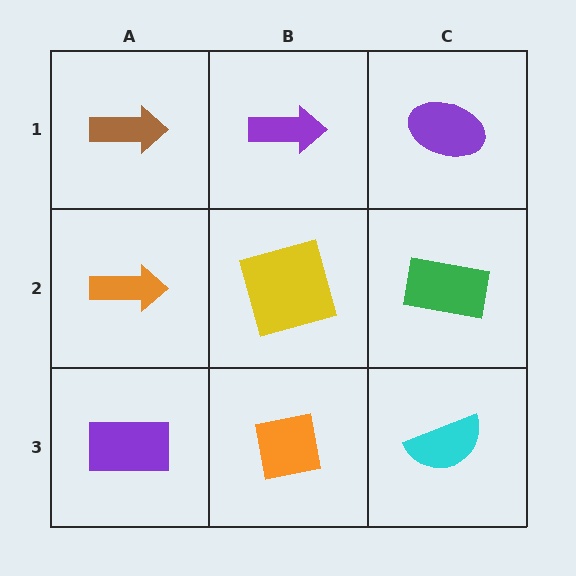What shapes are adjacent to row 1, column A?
An orange arrow (row 2, column A), a purple arrow (row 1, column B).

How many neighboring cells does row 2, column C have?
3.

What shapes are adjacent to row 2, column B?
A purple arrow (row 1, column B), an orange square (row 3, column B), an orange arrow (row 2, column A), a green rectangle (row 2, column C).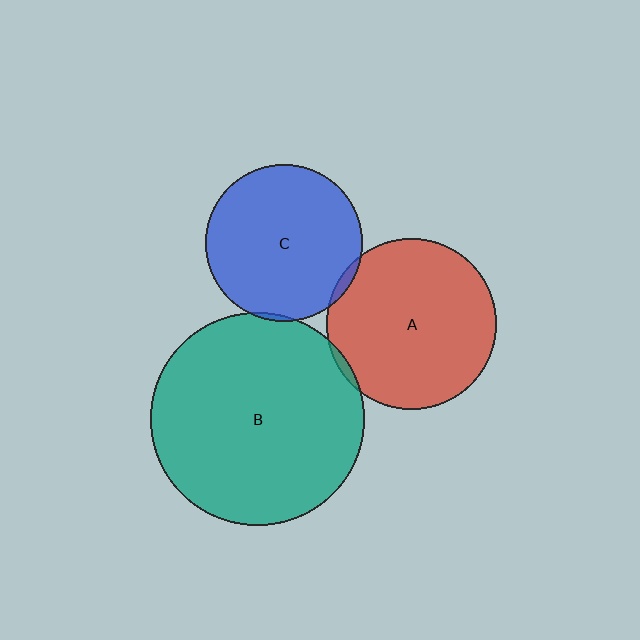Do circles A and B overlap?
Yes.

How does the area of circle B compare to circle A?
Approximately 1.6 times.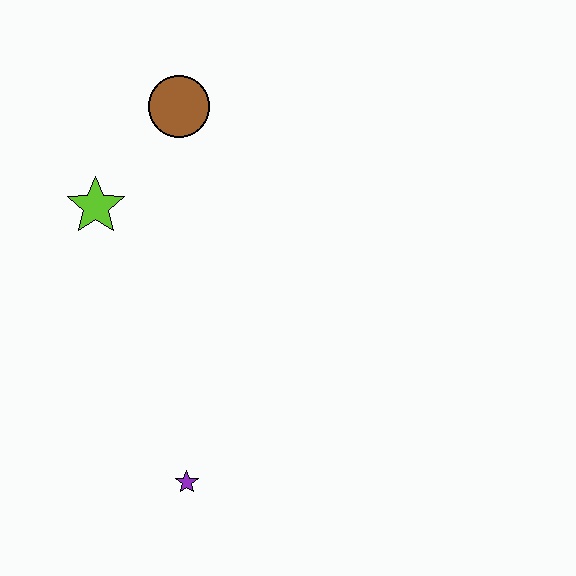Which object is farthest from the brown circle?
The purple star is farthest from the brown circle.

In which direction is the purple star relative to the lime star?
The purple star is below the lime star.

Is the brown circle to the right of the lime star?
Yes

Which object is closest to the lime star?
The brown circle is closest to the lime star.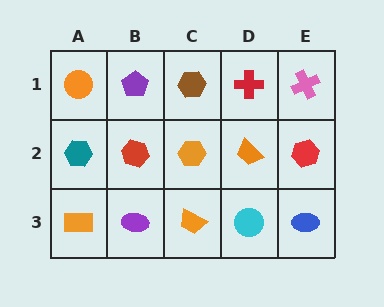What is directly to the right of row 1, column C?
A red cross.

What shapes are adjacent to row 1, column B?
A red hexagon (row 2, column B), an orange circle (row 1, column A), a brown hexagon (row 1, column C).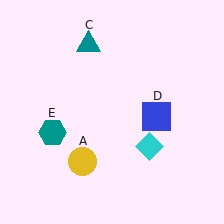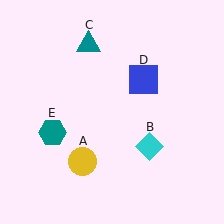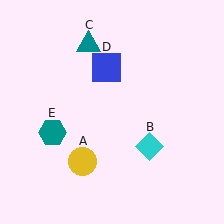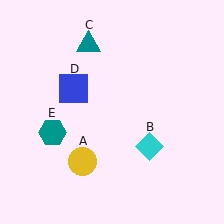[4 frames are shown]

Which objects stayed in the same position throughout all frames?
Yellow circle (object A) and cyan diamond (object B) and teal triangle (object C) and teal hexagon (object E) remained stationary.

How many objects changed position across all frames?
1 object changed position: blue square (object D).